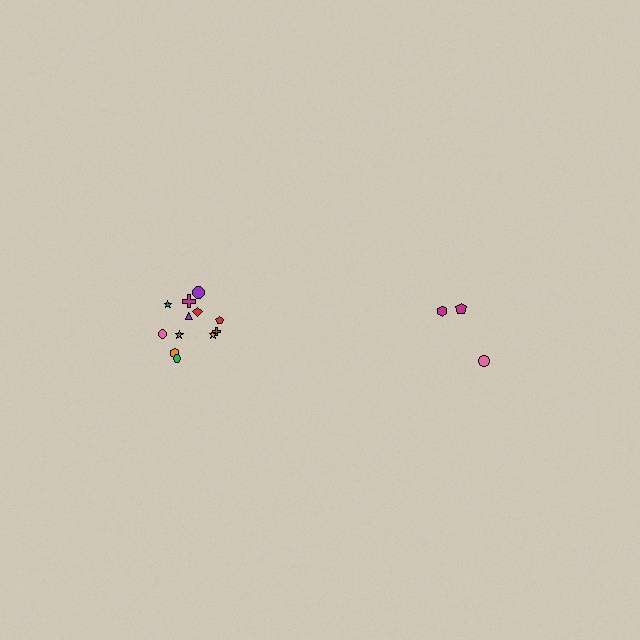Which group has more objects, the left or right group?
The left group.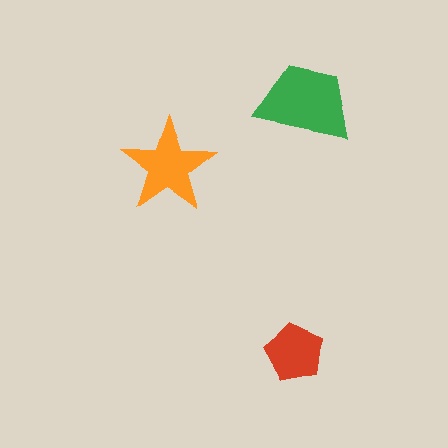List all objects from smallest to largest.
The red pentagon, the orange star, the green trapezoid.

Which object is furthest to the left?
The orange star is leftmost.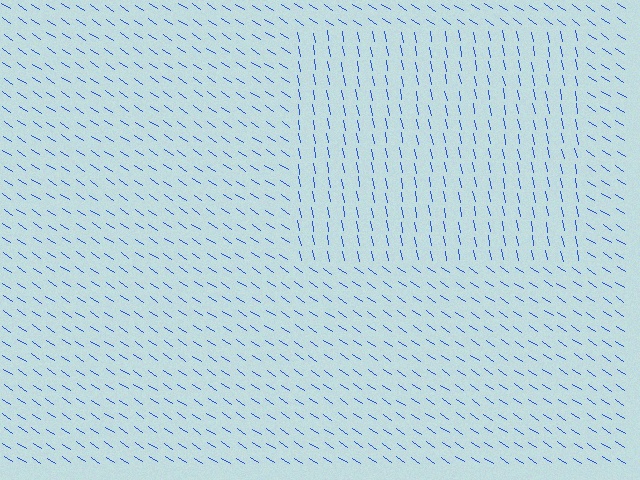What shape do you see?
I see a rectangle.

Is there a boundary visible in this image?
Yes, there is a texture boundary formed by a change in line orientation.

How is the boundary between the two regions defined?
The boundary is defined purely by a change in line orientation (approximately 45 degrees difference). All lines are the same color and thickness.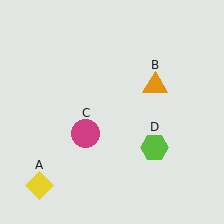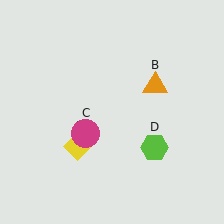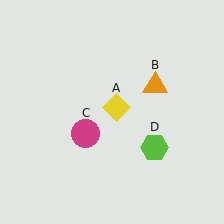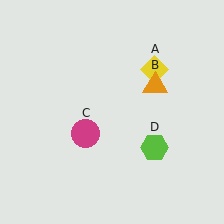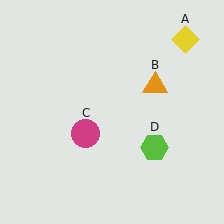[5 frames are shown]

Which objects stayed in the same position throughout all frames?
Orange triangle (object B) and magenta circle (object C) and lime hexagon (object D) remained stationary.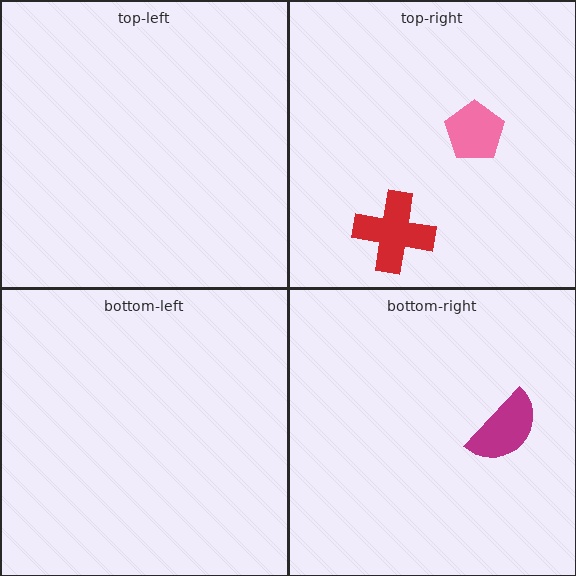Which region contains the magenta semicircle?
The bottom-right region.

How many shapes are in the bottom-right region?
1.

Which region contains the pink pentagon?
The top-right region.